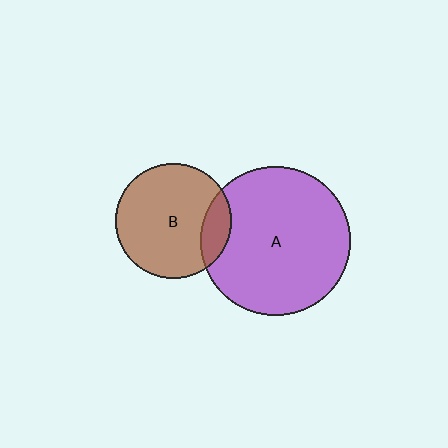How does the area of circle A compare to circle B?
Approximately 1.7 times.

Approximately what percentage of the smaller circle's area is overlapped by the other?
Approximately 15%.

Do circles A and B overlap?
Yes.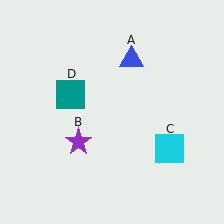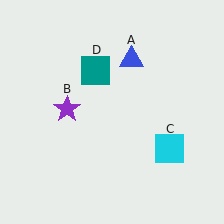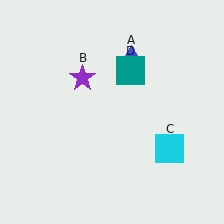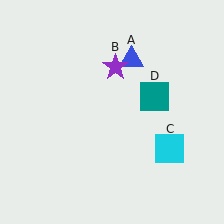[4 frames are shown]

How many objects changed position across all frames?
2 objects changed position: purple star (object B), teal square (object D).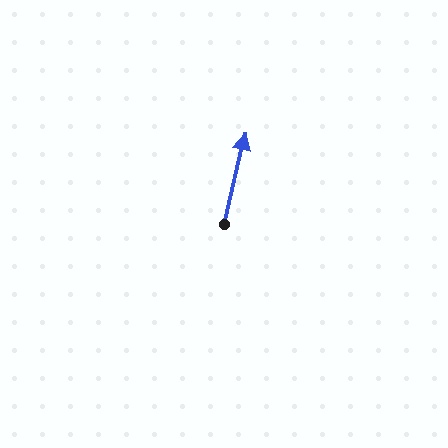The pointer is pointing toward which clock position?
Roughly 12 o'clock.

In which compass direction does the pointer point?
North.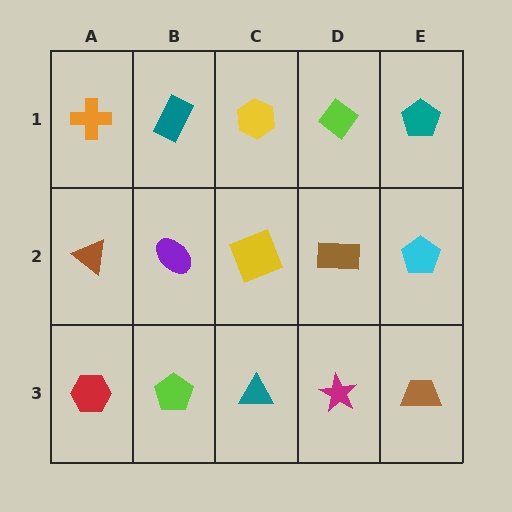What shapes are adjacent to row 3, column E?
A cyan pentagon (row 2, column E), a magenta star (row 3, column D).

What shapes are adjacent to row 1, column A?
A brown triangle (row 2, column A), a teal rectangle (row 1, column B).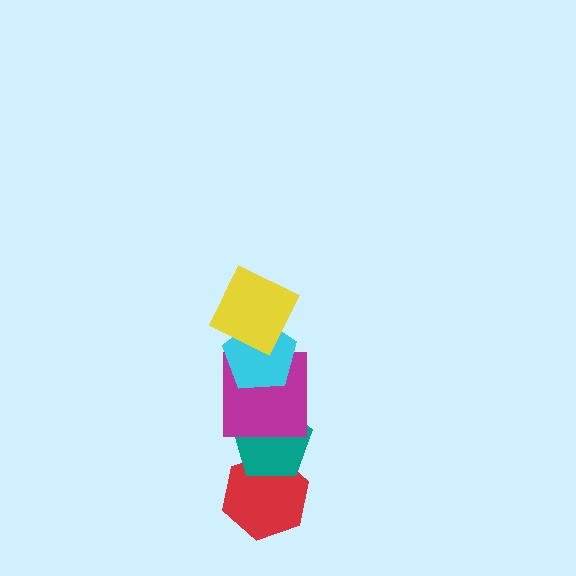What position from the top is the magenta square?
The magenta square is 3rd from the top.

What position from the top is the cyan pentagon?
The cyan pentagon is 2nd from the top.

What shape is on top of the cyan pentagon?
The yellow square is on top of the cyan pentagon.